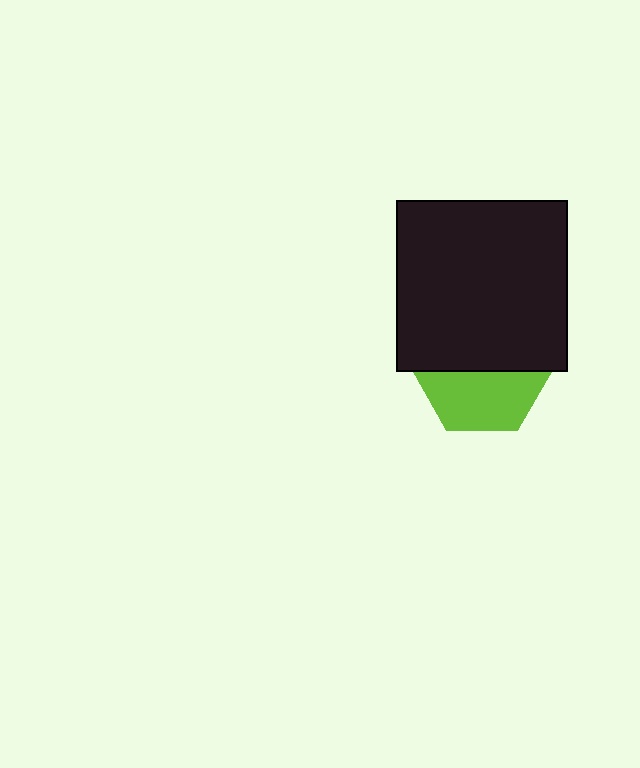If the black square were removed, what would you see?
You would see the complete lime hexagon.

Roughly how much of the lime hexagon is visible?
About half of it is visible (roughly 47%).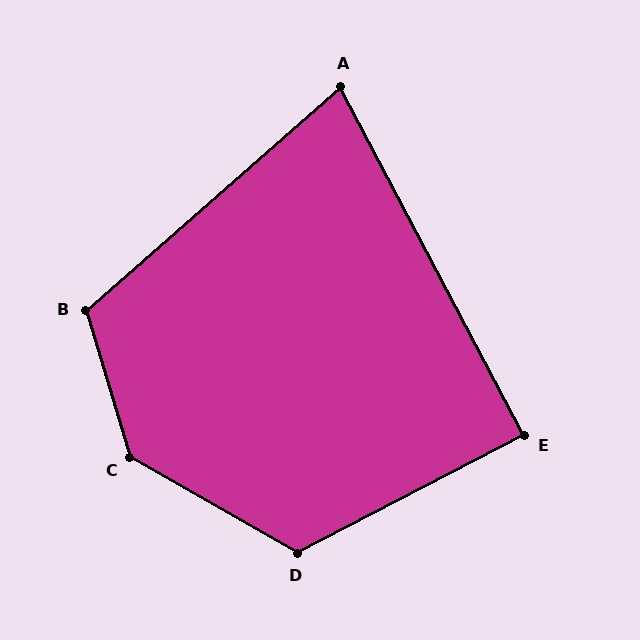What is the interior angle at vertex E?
Approximately 90 degrees (approximately right).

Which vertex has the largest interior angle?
C, at approximately 137 degrees.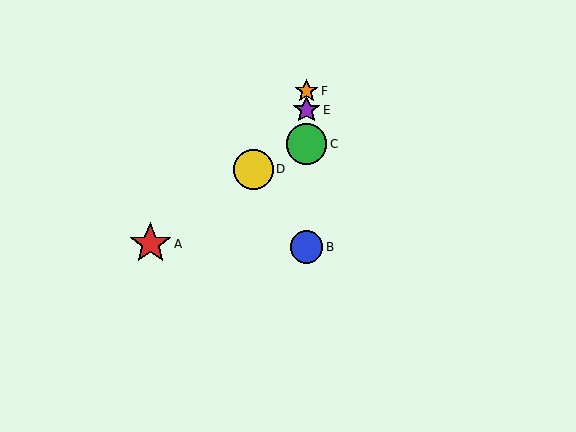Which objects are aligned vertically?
Objects B, C, E, F are aligned vertically.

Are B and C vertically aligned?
Yes, both are at x≈306.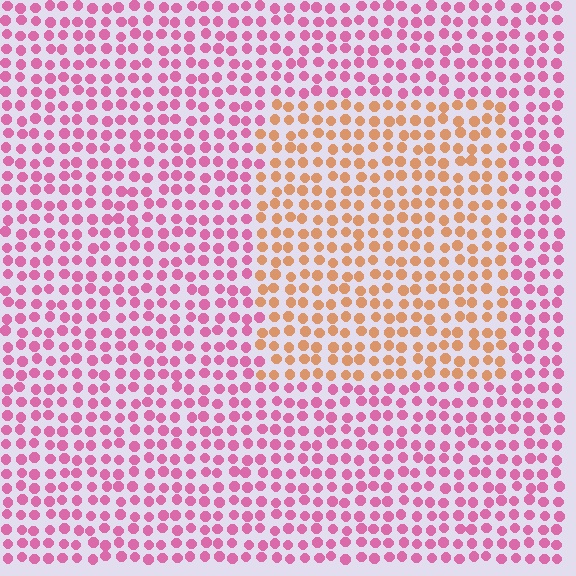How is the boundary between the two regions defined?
The boundary is defined purely by a slight shift in hue (about 57 degrees). Spacing, size, and orientation are identical on both sides.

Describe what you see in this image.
The image is filled with small pink elements in a uniform arrangement. A rectangle-shaped region is visible where the elements are tinted to a slightly different hue, forming a subtle color boundary.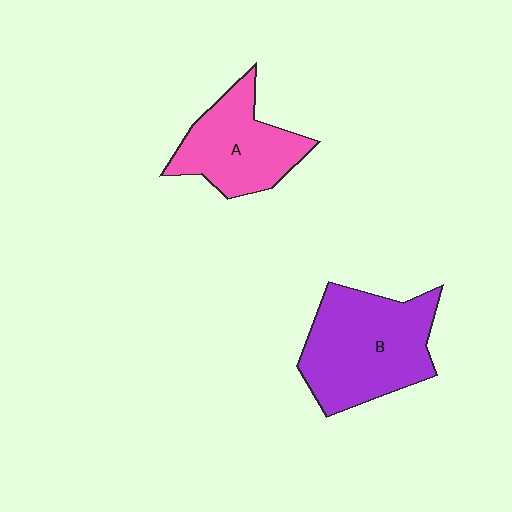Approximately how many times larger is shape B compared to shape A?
Approximately 1.4 times.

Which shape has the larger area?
Shape B (purple).